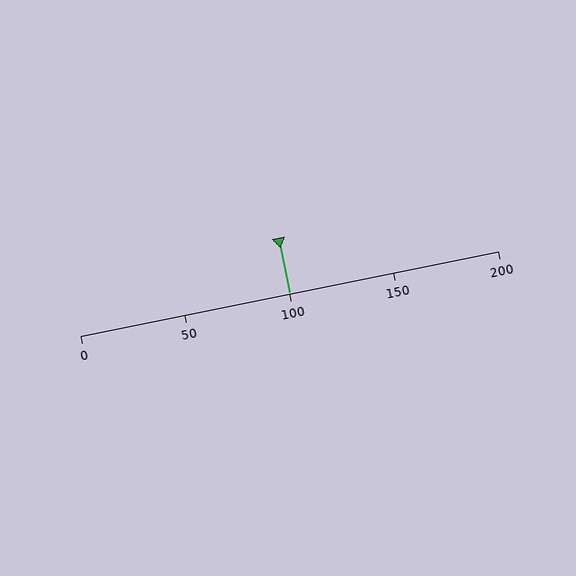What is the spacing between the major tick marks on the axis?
The major ticks are spaced 50 apart.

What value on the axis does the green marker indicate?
The marker indicates approximately 100.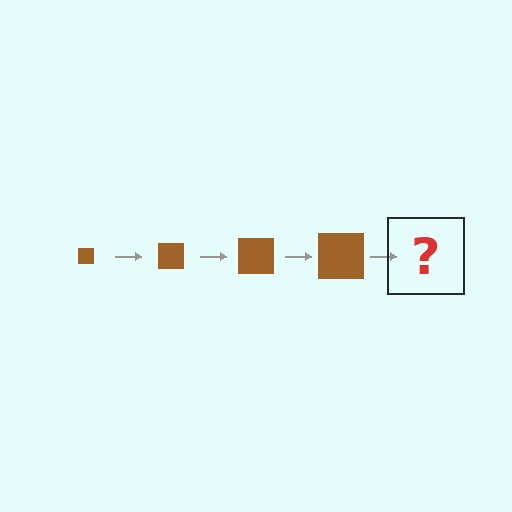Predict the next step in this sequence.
The next step is a brown square, larger than the previous one.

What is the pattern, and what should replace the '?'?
The pattern is that the square gets progressively larger each step. The '?' should be a brown square, larger than the previous one.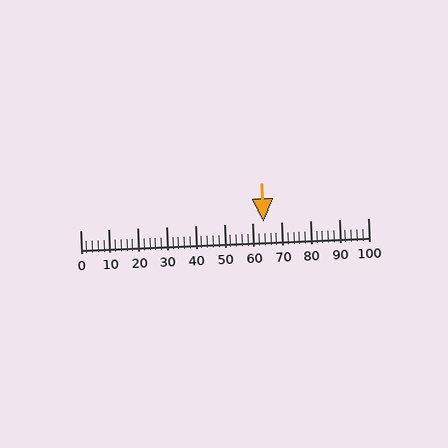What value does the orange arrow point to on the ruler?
The orange arrow points to approximately 64.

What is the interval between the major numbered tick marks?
The major tick marks are spaced 10 units apart.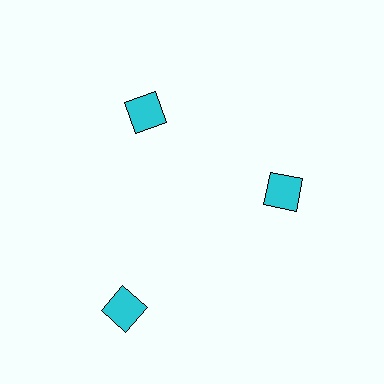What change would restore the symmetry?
The symmetry would be restored by moving it inward, back onto the ring so that all 3 diamonds sit at equal angles and equal distance from the center.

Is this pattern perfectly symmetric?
No. The 3 cyan diamonds are arranged in a ring, but one element near the 7 o'clock position is pushed outward from the center, breaking the 3-fold rotational symmetry.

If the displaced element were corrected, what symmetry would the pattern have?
It would have 3-fold rotational symmetry — the pattern would map onto itself every 120 degrees.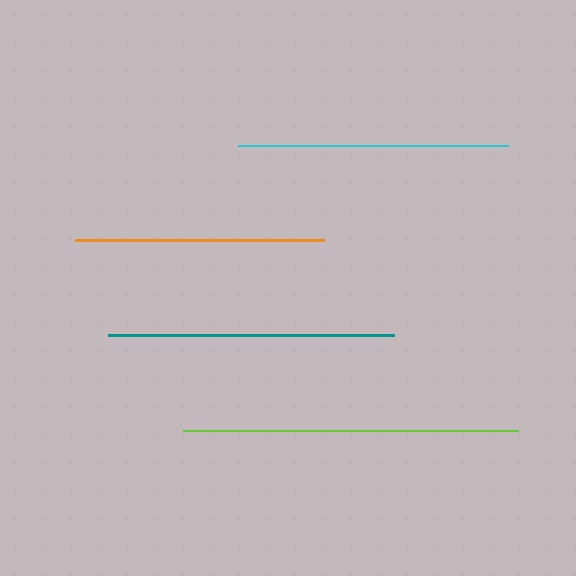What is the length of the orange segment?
The orange segment is approximately 248 pixels long.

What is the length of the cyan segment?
The cyan segment is approximately 269 pixels long.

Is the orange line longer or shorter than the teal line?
The teal line is longer than the orange line.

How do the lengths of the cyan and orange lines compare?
The cyan and orange lines are approximately the same length.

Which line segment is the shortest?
The orange line is the shortest at approximately 248 pixels.